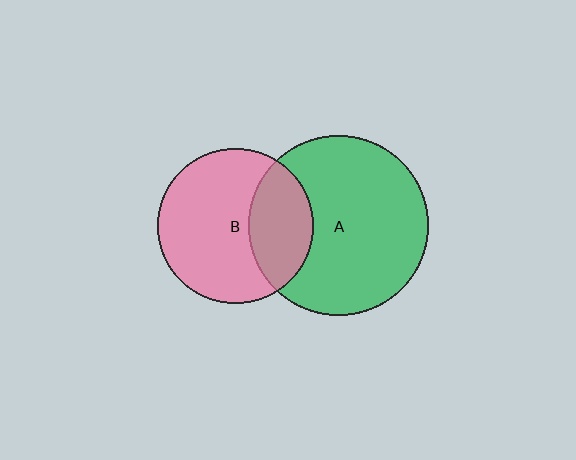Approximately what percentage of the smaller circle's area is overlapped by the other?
Approximately 30%.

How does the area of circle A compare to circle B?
Approximately 1.3 times.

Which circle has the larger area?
Circle A (green).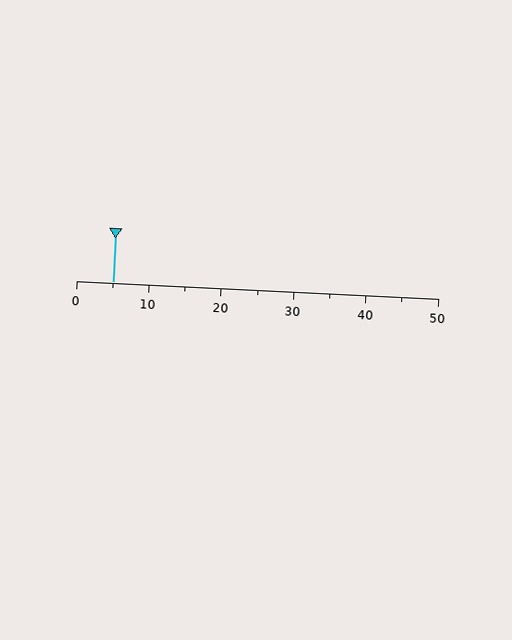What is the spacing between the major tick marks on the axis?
The major ticks are spaced 10 apart.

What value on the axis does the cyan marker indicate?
The marker indicates approximately 5.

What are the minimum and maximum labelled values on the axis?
The axis runs from 0 to 50.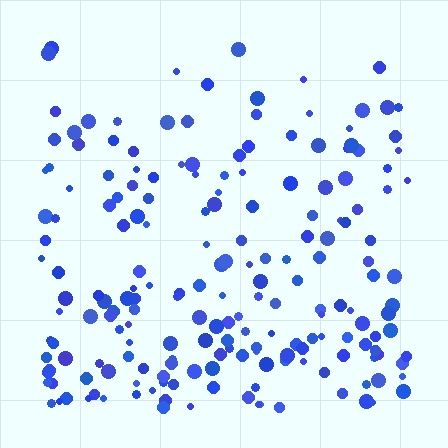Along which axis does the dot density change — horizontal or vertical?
Vertical.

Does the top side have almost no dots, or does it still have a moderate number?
Still a moderate number, just noticeably fewer than the bottom.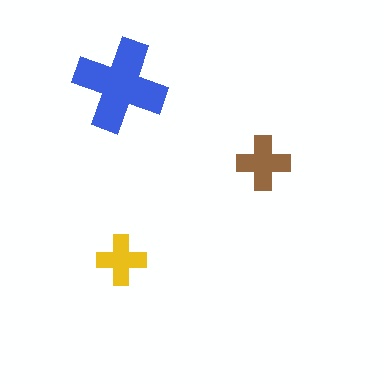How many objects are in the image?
There are 3 objects in the image.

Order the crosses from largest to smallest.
the blue one, the brown one, the yellow one.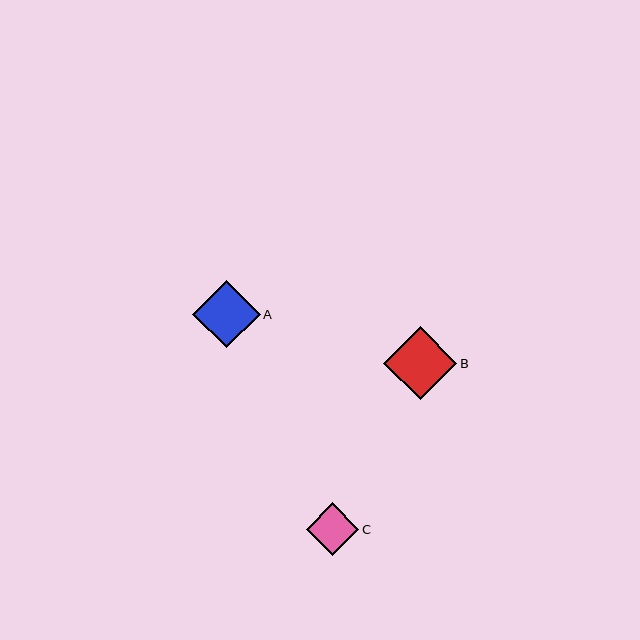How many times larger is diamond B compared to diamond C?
Diamond B is approximately 1.4 times the size of diamond C.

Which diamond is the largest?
Diamond B is the largest with a size of approximately 73 pixels.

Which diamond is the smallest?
Diamond C is the smallest with a size of approximately 52 pixels.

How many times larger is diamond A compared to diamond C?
Diamond A is approximately 1.3 times the size of diamond C.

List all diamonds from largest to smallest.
From largest to smallest: B, A, C.